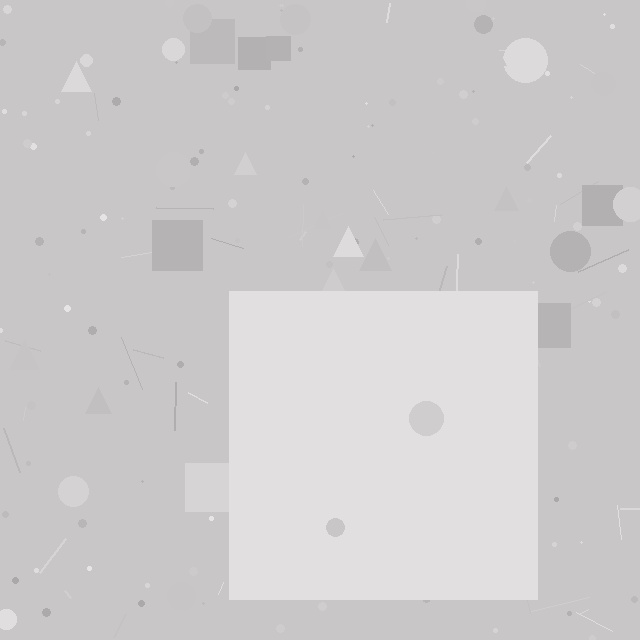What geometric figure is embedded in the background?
A square is embedded in the background.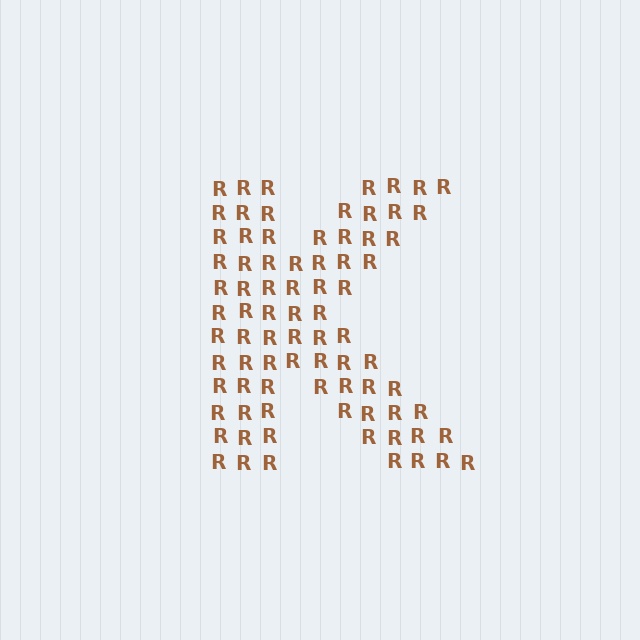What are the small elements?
The small elements are letter R's.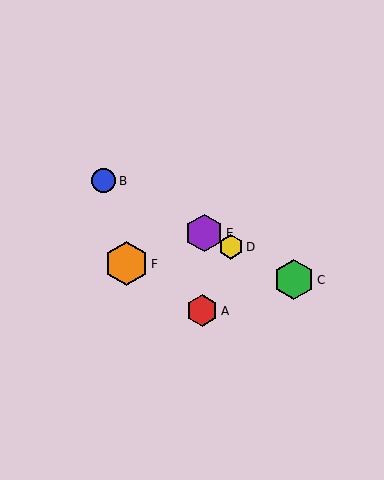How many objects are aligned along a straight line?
4 objects (B, C, D, E) are aligned along a straight line.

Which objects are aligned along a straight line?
Objects B, C, D, E are aligned along a straight line.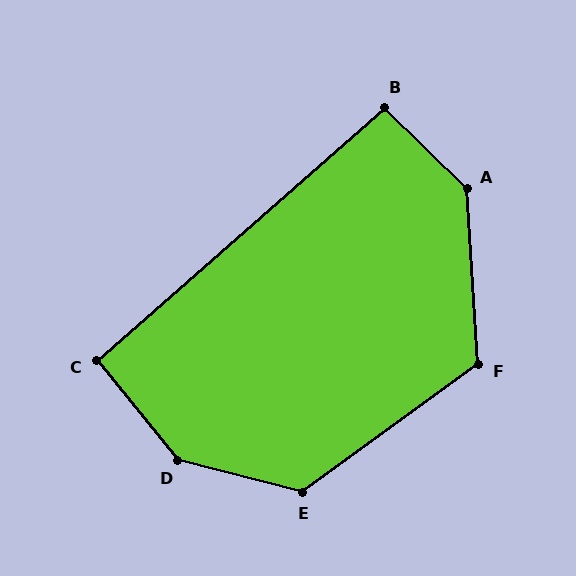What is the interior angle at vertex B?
Approximately 94 degrees (approximately right).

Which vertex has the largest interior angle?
D, at approximately 143 degrees.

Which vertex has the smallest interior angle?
C, at approximately 92 degrees.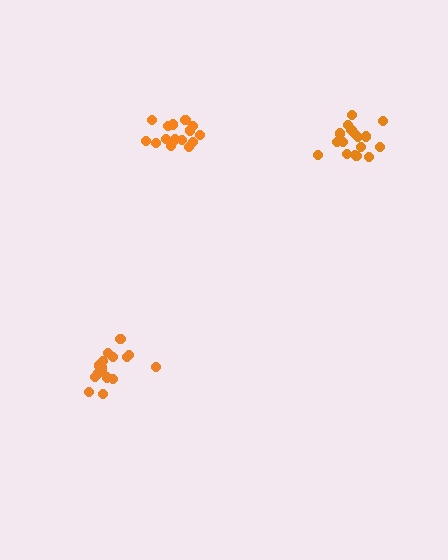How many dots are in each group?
Group 1: 15 dots, Group 2: 18 dots, Group 3: 17 dots (50 total).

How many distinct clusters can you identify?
There are 3 distinct clusters.